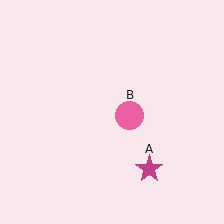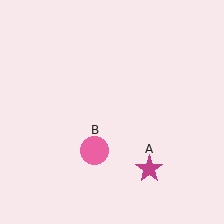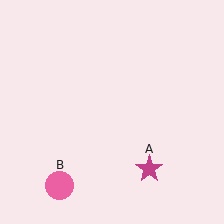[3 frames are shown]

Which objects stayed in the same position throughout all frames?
Magenta star (object A) remained stationary.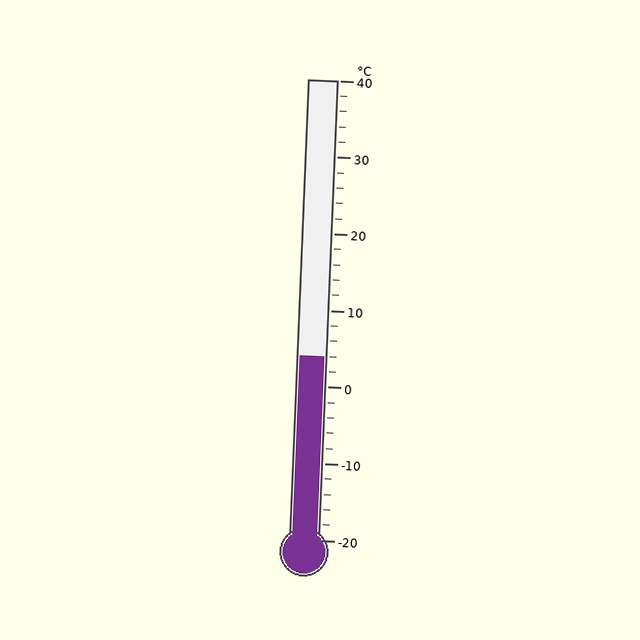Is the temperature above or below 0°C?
The temperature is above 0°C.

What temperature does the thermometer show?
The thermometer shows approximately 4°C.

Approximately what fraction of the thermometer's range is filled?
The thermometer is filled to approximately 40% of its range.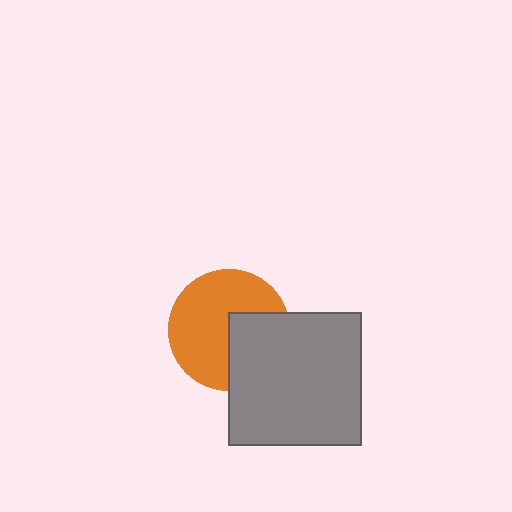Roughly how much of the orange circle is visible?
About half of it is visible (roughly 64%).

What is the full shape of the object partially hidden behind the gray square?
The partially hidden object is an orange circle.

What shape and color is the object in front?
The object in front is a gray square.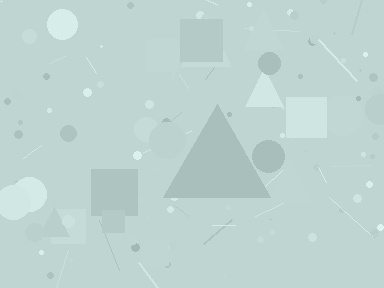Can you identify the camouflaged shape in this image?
The camouflaged shape is a triangle.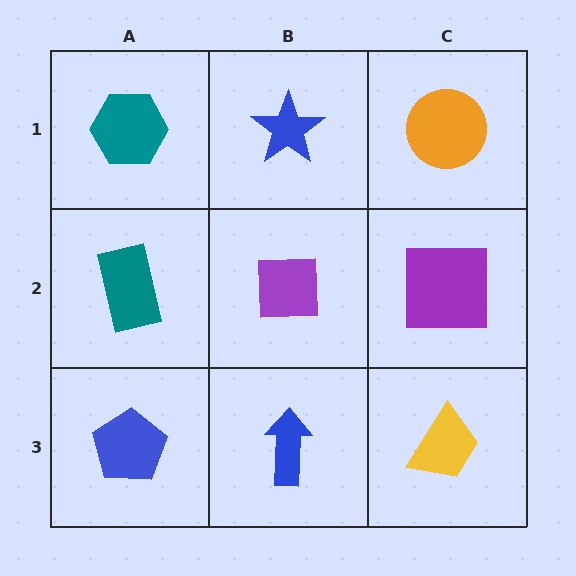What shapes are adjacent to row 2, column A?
A teal hexagon (row 1, column A), a blue pentagon (row 3, column A), a purple square (row 2, column B).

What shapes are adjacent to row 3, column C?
A purple square (row 2, column C), a blue arrow (row 3, column B).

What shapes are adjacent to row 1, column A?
A teal rectangle (row 2, column A), a blue star (row 1, column B).